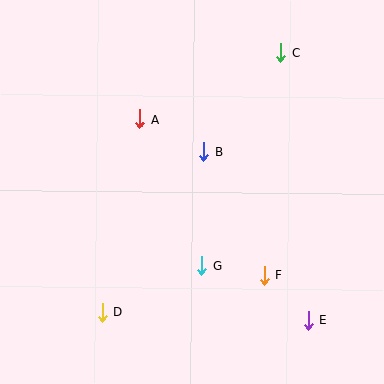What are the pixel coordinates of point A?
Point A is at (139, 119).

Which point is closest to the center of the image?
Point B at (204, 152) is closest to the center.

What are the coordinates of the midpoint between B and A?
The midpoint between B and A is at (172, 136).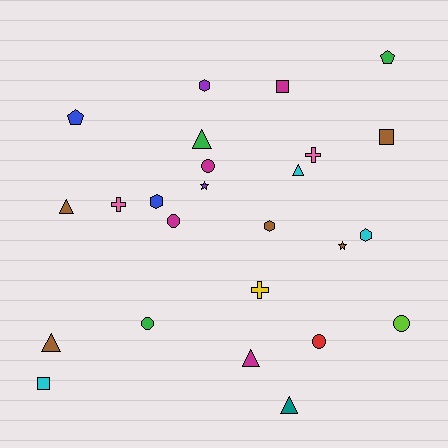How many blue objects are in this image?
There are 2 blue objects.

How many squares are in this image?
There are 3 squares.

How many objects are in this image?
There are 25 objects.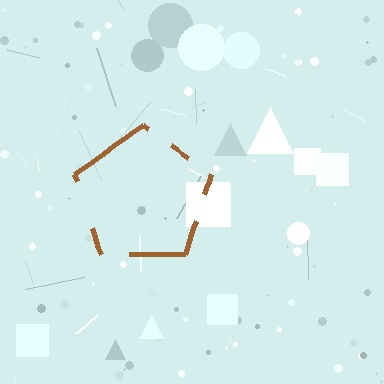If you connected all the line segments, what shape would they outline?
They would outline a pentagon.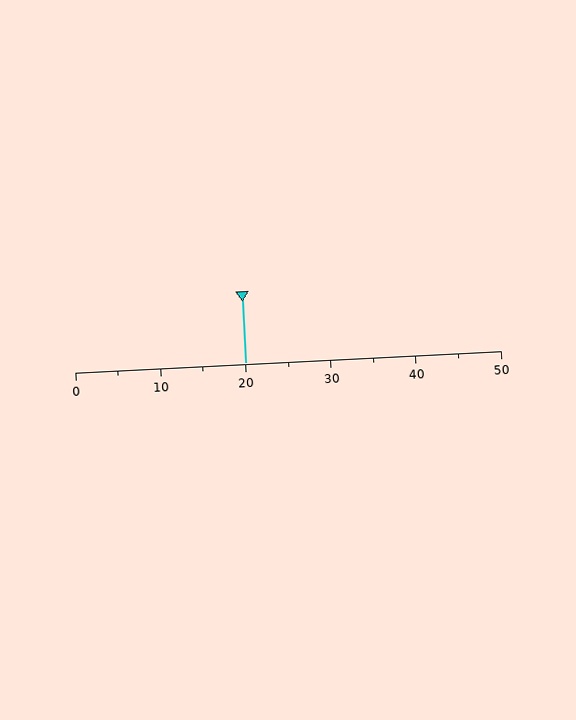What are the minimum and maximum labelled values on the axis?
The axis runs from 0 to 50.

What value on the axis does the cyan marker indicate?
The marker indicates approximately 20.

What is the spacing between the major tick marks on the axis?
The major ticks are spaced 10 apart.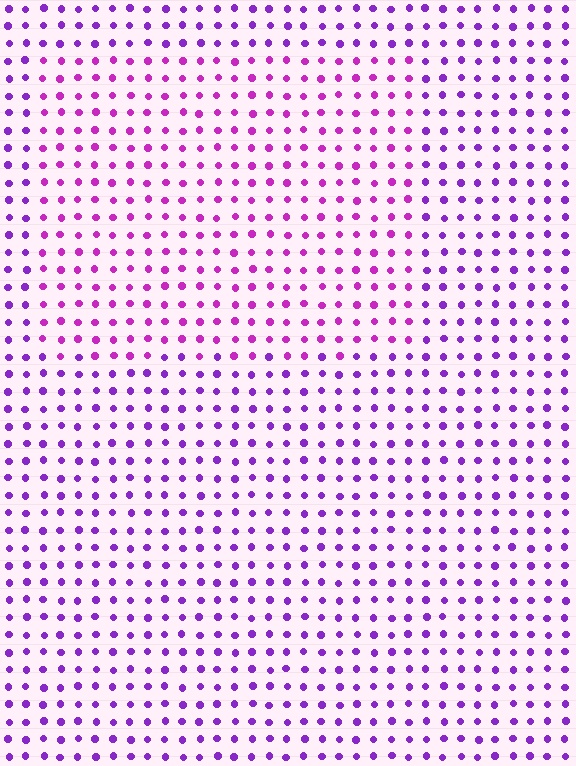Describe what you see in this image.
The image is filled with small purple elements in a uniform arrangement. A rectangle-shaped region is visible where the elements are tinted to a slightly different hue, forming a subtle color boundary.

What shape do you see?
I see a rectangle.